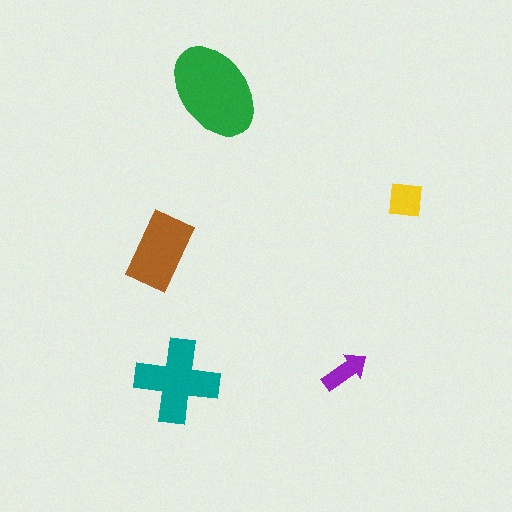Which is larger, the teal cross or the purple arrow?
The teal cross.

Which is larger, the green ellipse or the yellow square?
The green ellipse.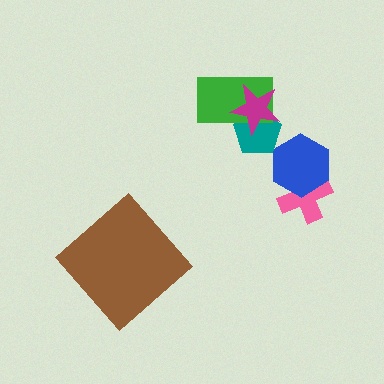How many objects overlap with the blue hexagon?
1 object overlaps with the blue hexagon.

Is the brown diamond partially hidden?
No, no other shape covers it.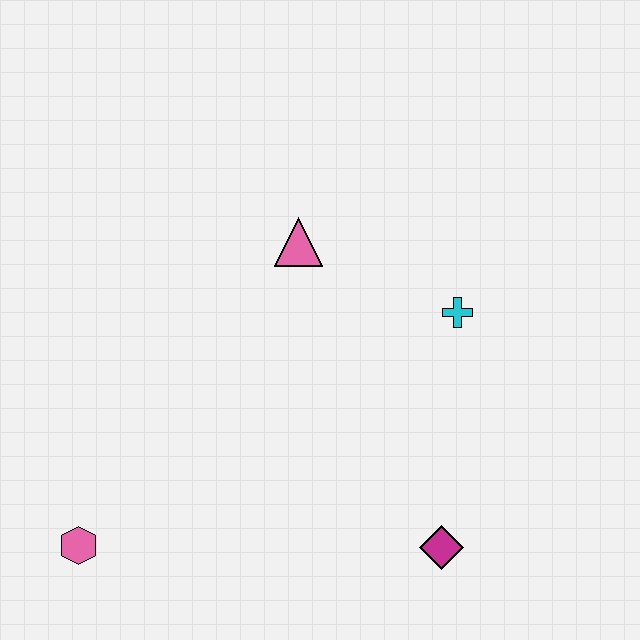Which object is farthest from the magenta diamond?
The pink hexagon is farthest from the magenta diamond.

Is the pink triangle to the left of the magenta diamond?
Yes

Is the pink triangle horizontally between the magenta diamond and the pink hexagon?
Yes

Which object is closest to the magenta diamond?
The cyan cross is closest to the magenta diamond.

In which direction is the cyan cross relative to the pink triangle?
The cyan cross is to the right of the pink triangle.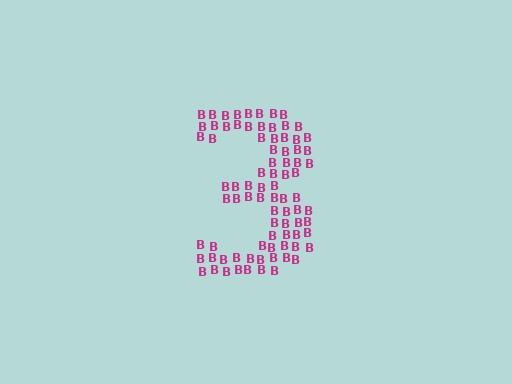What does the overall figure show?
The overall figure shows the digit 3.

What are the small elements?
The small elements are letter B's.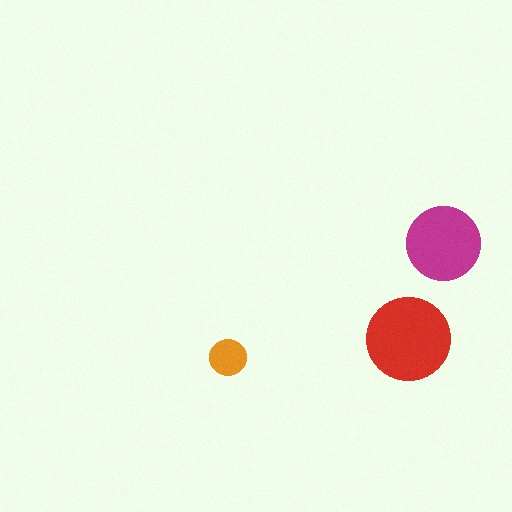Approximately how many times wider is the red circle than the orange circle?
About 2.5 times wider.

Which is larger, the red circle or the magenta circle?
The red one.